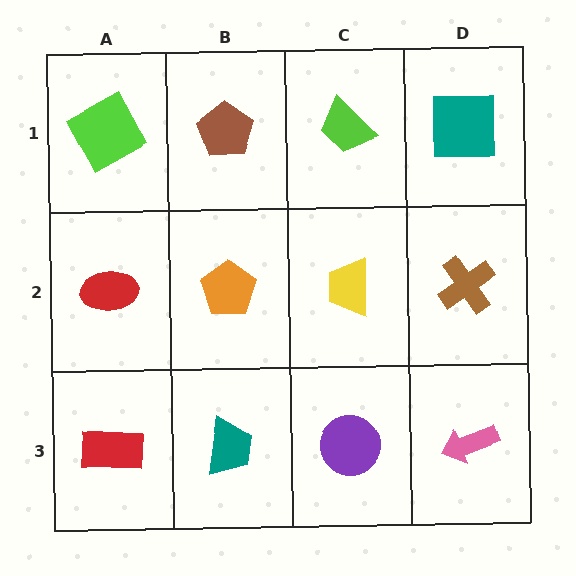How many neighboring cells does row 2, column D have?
3.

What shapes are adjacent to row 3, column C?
A yellow trapezoid (row 2, column C), a teal trapezoid (row 3, column B), a pink arrow (row 3, column D).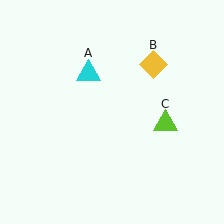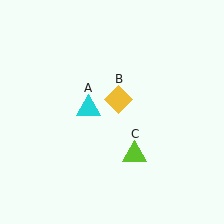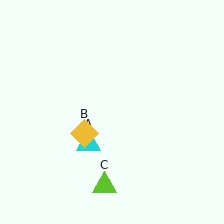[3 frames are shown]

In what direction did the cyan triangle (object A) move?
The cyan triangle (object A) moved down.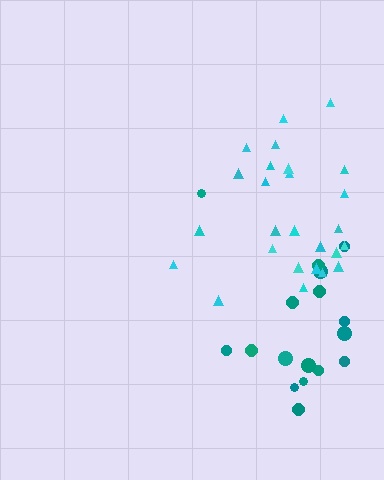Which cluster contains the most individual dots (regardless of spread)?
Cyan (26).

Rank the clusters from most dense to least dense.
cyan, teal.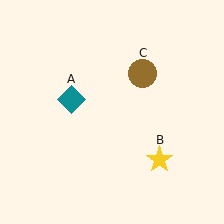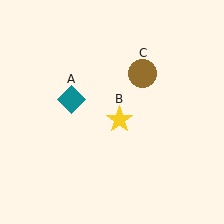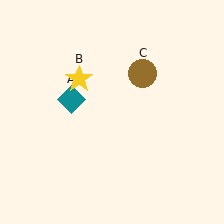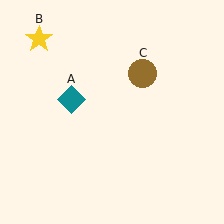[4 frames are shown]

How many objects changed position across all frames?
1 object changed position: yellow star (object B).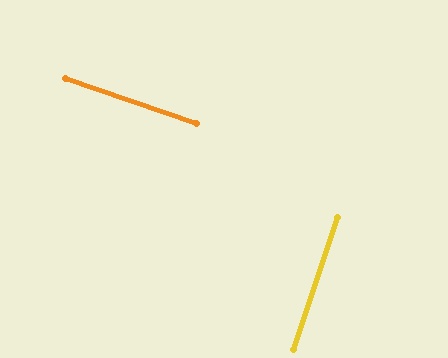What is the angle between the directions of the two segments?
Approximately 89 degrees.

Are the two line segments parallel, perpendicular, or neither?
Perpendicular — they meet at approximately 89°.